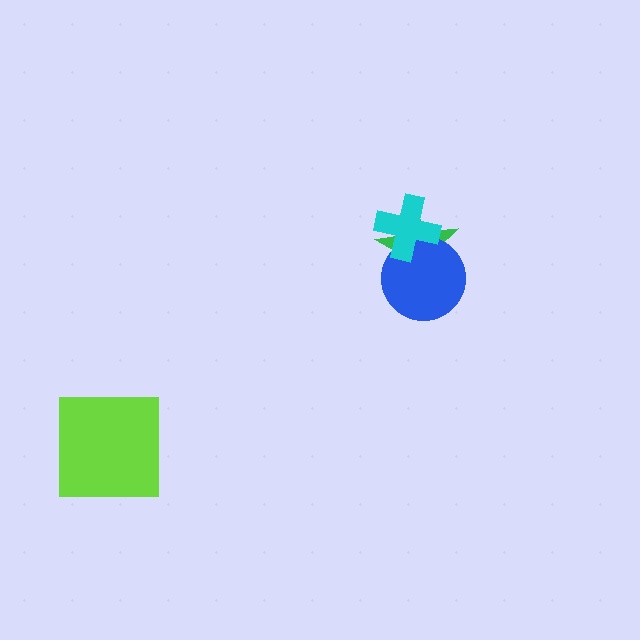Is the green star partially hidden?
Yes, it is partially covered by another shape.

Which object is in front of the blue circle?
The cyan cross is in front of the blue circle.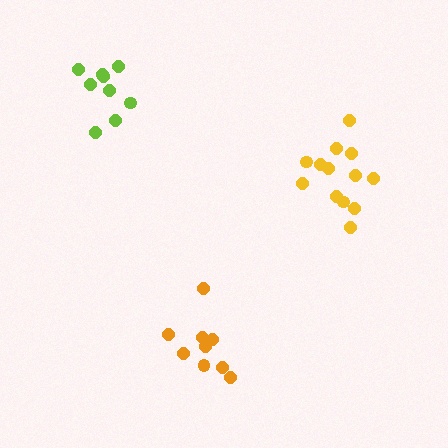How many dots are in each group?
Group 1: 13 dots, Group 2: 9 dots, Group 3: 9 dots (31 total).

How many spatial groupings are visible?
There are 3 spatial groupings.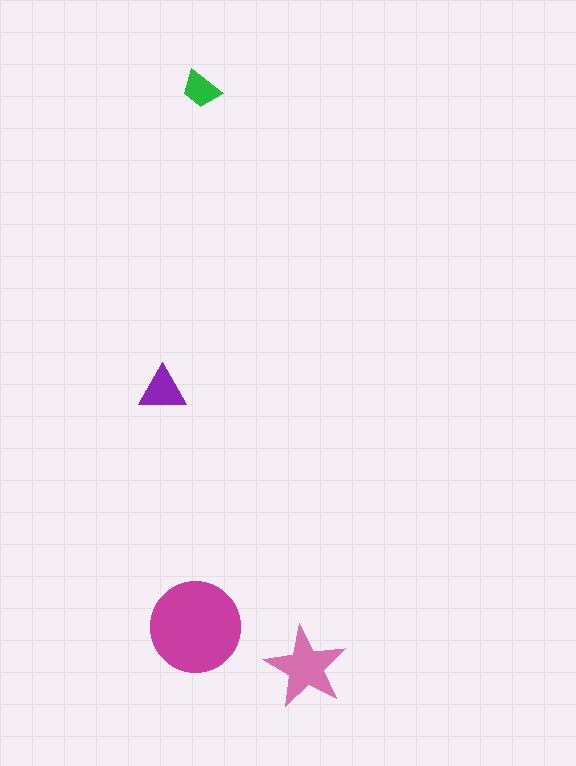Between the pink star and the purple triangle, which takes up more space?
The pink star.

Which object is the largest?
The magenta circle.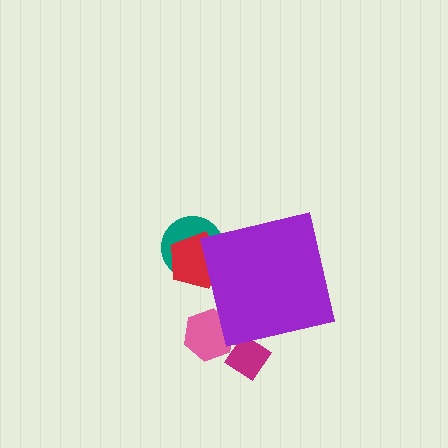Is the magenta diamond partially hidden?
Yes, the magenta diamond is partially hidden behind the purple square.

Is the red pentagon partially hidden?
Yes, the red pentagon is partially hidden behind the purple square.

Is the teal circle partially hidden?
Yes, the teal circle is partially hidden behind the purple square.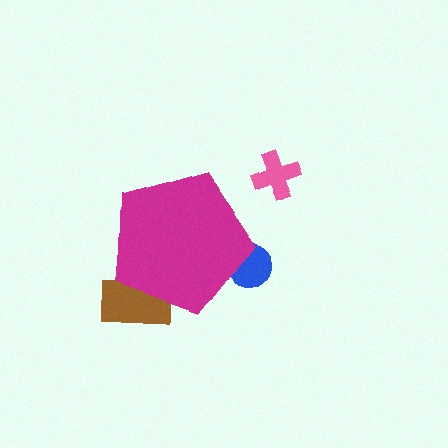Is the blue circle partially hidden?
Yes, the blue circle is partially hidden behind the magenta pentagon.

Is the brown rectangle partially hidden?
Yes, the brown rectangle is partially hidden behind the magenta pentagon.